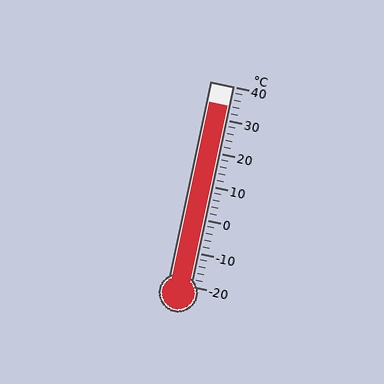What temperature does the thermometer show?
The thermometer shows approximately 34°C.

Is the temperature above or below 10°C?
The temperature is above 10°C.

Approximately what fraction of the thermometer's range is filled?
The thermometer is filled to approximately 90% of its range.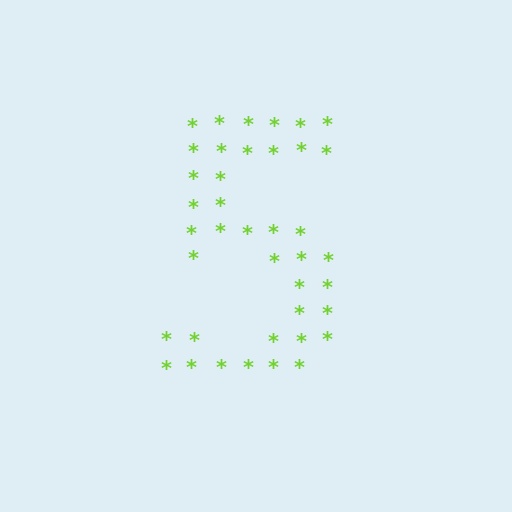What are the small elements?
The small elements are asterisks.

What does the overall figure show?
The overall figure shows the digit 5.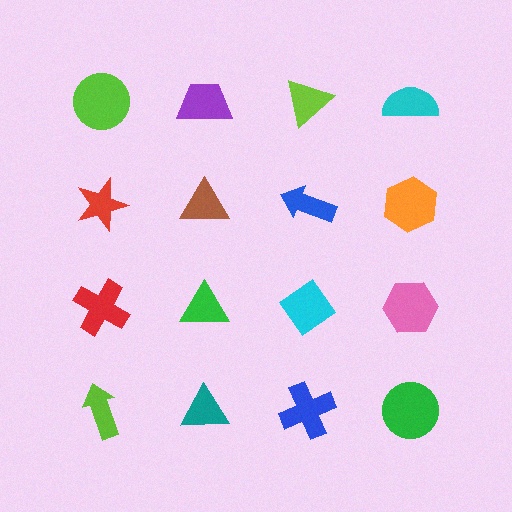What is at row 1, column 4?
A cyan semicircle.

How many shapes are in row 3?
4 shapes.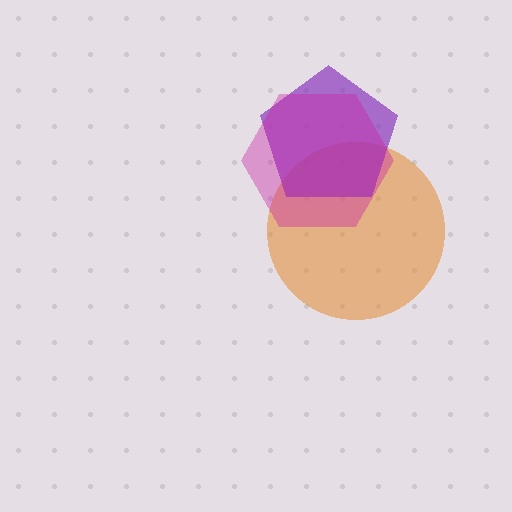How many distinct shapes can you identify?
There are 3 distinct shapes: an orange circle, a purple pentagon, a magenta hexagon.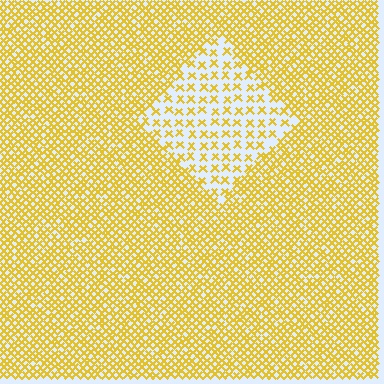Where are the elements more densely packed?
The elements are more densely packed outside the diamond boundary.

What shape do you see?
I see a diamond.